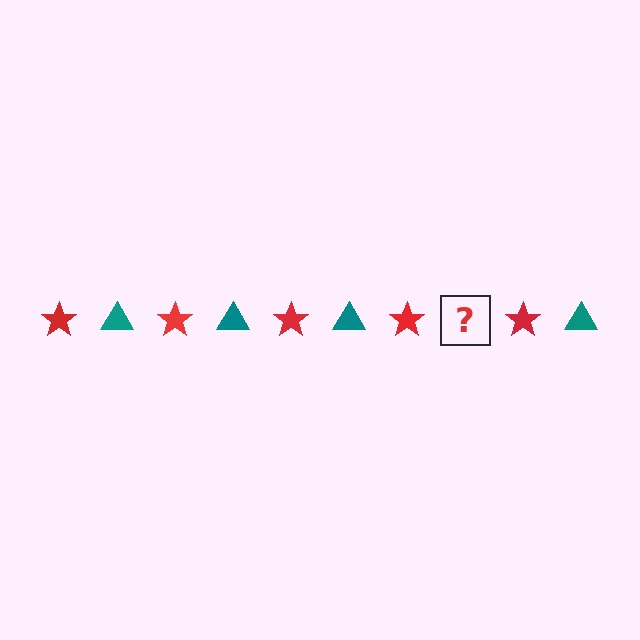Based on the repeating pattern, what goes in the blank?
The blank should be a teal triangle.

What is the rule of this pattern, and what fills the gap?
The rule is that the pattern alternates between red star and teal triangle. The gap should be filled with a teal triangle.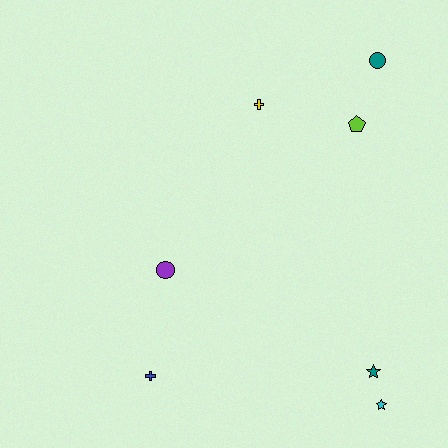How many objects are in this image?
There are 7 objects.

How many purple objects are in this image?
There is 1 purple object.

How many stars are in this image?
There are 2 stars.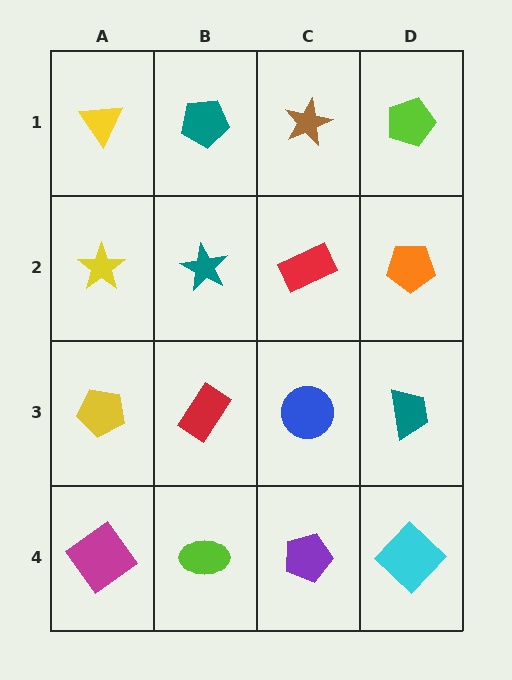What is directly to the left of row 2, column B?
A yellow star.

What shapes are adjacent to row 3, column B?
A teal star (row 2, column B), a lime ellipse (row 4, column B), a yellow pentagon (row 3, column A), a blue circle (row 3, column C).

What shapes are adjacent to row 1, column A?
A yellow star (row 2, column A), a teal pentagon (row 1, column B).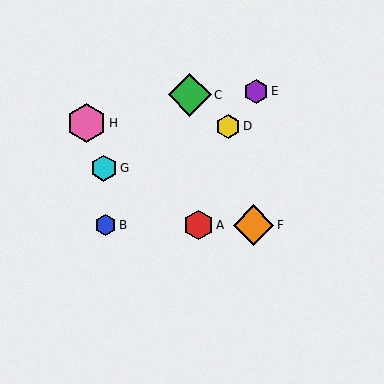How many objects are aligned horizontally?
3 objects (A, B, F) are aligned horizontally.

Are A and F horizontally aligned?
Yes, both are at y≈225.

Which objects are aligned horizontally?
Objects A, B, F are aligned horizontally.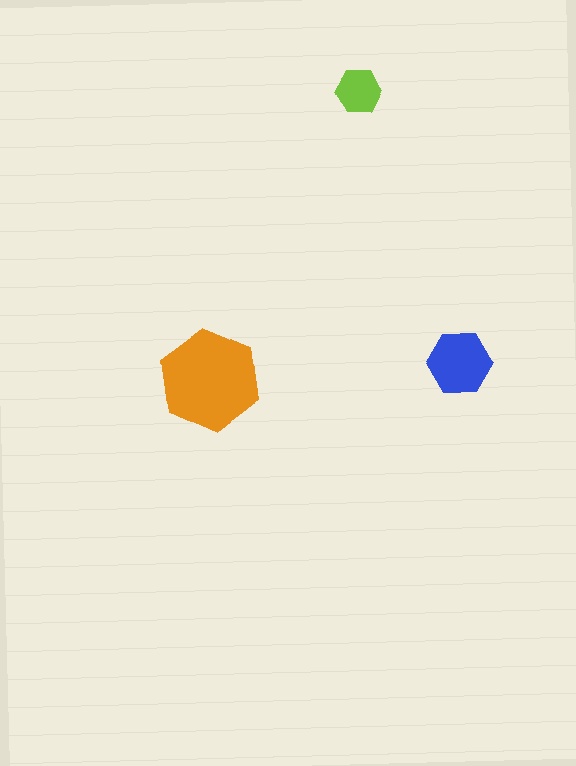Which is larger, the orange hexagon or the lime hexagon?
The orange one.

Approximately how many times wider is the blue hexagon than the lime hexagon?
About 1.5 times wider.